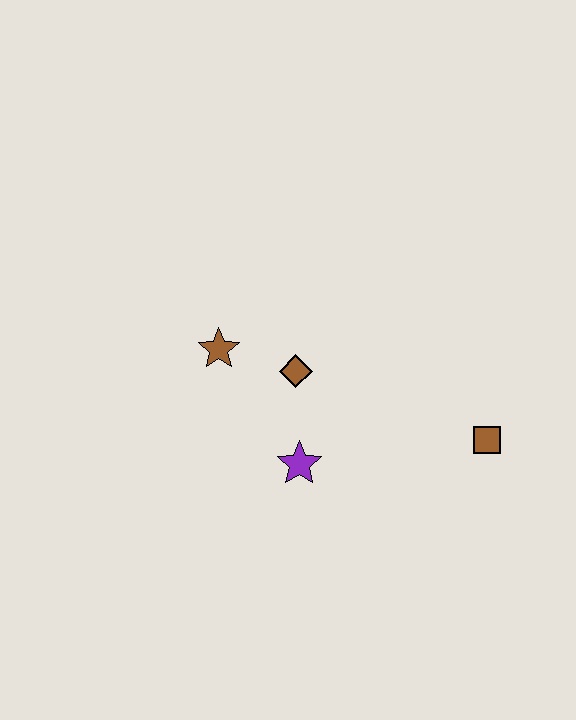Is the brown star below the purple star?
No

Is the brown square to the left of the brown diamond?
No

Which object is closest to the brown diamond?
The brown star is closest to the brown diamond.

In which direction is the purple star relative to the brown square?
The purple star is to the left of the brown square.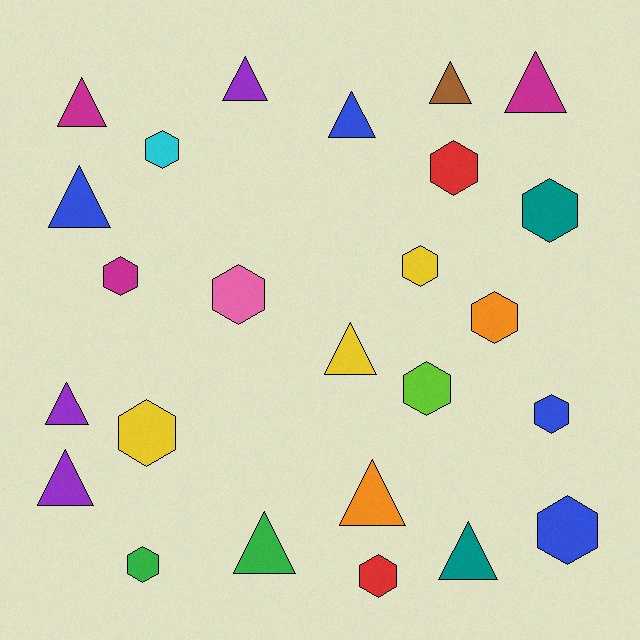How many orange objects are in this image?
There are 2 orange objects.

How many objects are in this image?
There are 25 objects.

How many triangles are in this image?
There are 12 triangles.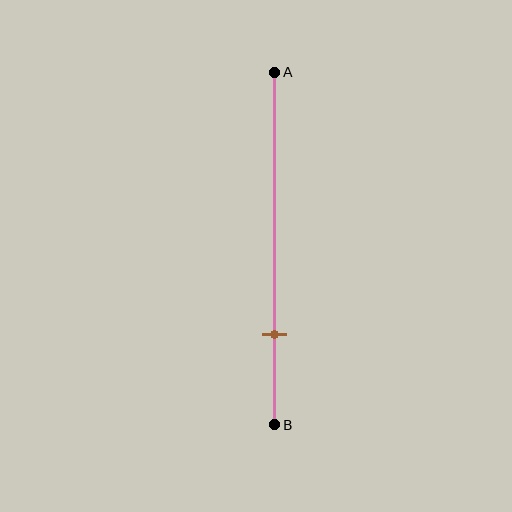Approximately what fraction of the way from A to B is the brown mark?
The brown mark is approximately 75% of the way from A to B.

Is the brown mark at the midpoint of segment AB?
No, the mark is at about 75% from A, not at the 50% midpoint.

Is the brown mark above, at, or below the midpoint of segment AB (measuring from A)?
The brown mark is below the midpoint of segment AB.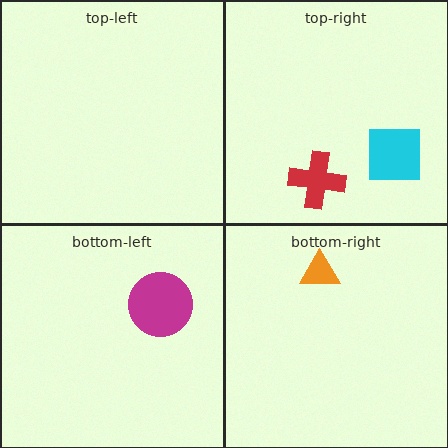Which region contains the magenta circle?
The bottom-left region.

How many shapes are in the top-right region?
2.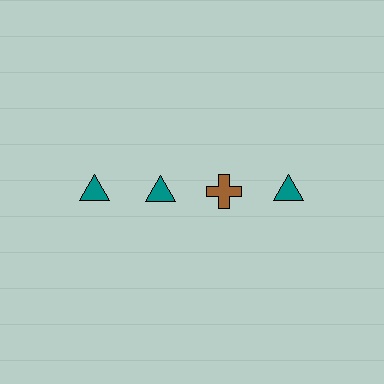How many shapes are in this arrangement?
There are 4 shapes arranged in a grid pattern.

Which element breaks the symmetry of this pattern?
The brown cross in the top row, center column breaks the symmetry. All other shapes are teal triangles.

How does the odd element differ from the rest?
It differs in both color (brown instead of teal) and shape (cross instead of triangle).